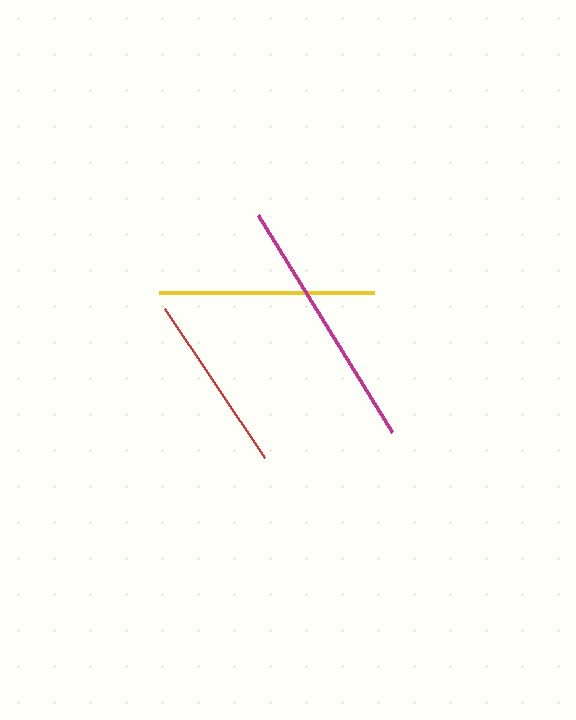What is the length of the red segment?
The red segment is approximately 180 pixels long.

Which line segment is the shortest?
The red line is the shortest at approximately 180 pixels.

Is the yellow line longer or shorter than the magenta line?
The magenta line is longer than the yellow line.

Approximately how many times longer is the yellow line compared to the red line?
The yellow line is approximately 1.2 times the length of the red line.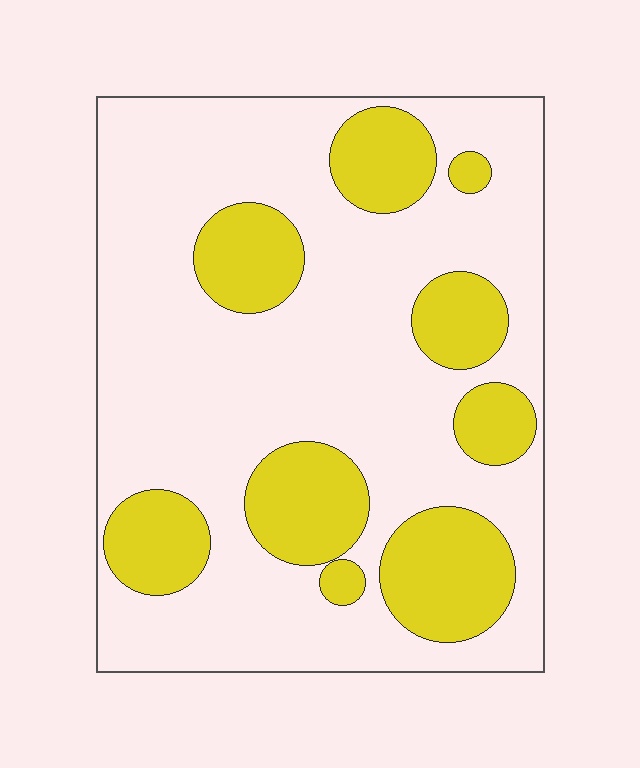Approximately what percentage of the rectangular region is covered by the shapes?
Approximately 30%.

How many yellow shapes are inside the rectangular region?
9.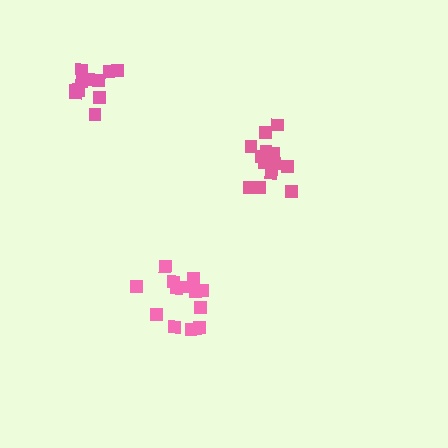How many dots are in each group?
Group 1: 14 dots, Group 2: 11 dots, Group 3: 14 dots (39 total).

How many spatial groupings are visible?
There are 3 spatial groupings.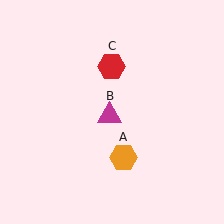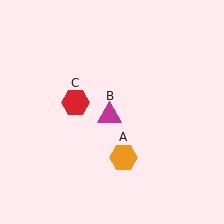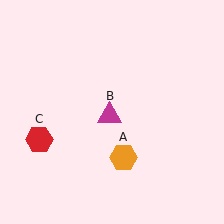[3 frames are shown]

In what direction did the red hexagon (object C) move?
The red hexagon (object C) moved down and to the left.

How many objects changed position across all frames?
1 object changed position: red hexagon (object C).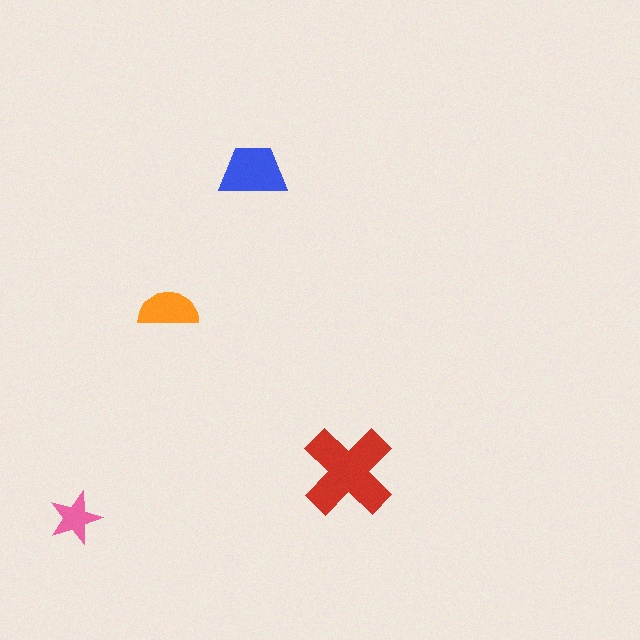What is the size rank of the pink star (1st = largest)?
4th.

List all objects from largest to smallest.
The red cross, the blue trapezoid, the orange semicircle, the pink star.